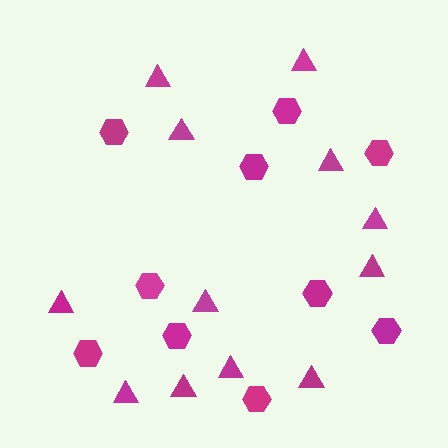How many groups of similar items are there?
There are 2 groups: one group of triangles (12) and one group of hexagons (10).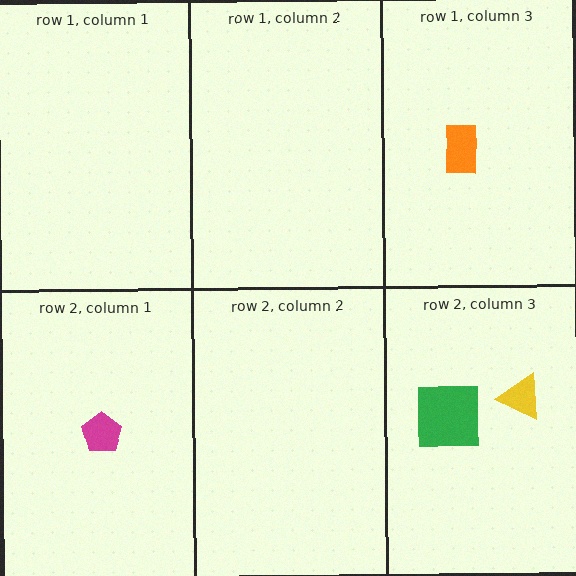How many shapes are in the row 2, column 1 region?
1.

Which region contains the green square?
The row 2, column 3 region.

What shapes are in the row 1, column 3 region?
The orange rectangle.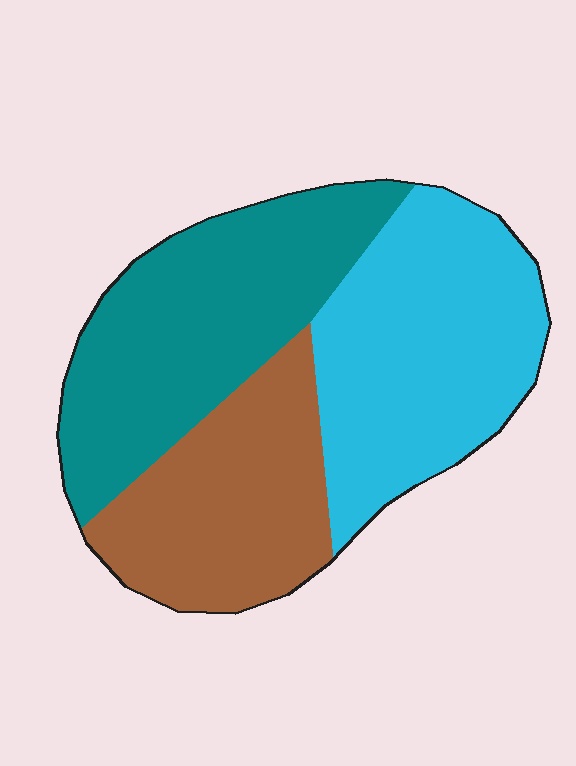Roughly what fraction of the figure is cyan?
Cyan takes up between a quarter and a half of the figure.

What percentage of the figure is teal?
Teal covers about 35% of the figure.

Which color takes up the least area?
Brown, at roughly 30%.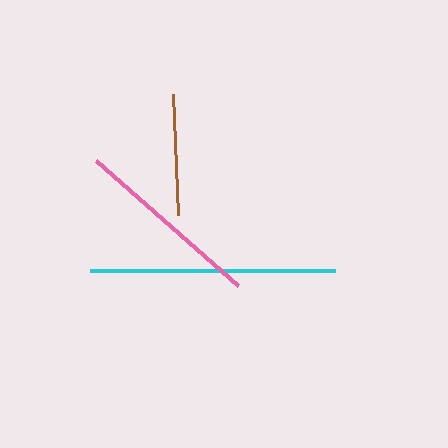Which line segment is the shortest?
The brown line is the shortest at approximately 121 pixels.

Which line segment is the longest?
The cyan line is the longest at approximately 245 pixels.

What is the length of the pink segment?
The pink segment is approximately 189 pixels long.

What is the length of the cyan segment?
The cyan segment is approximately 245 pixels long.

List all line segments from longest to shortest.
From longest to shortest: cyan, pink, brown.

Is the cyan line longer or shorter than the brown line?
The cyan line is longer than the brown line.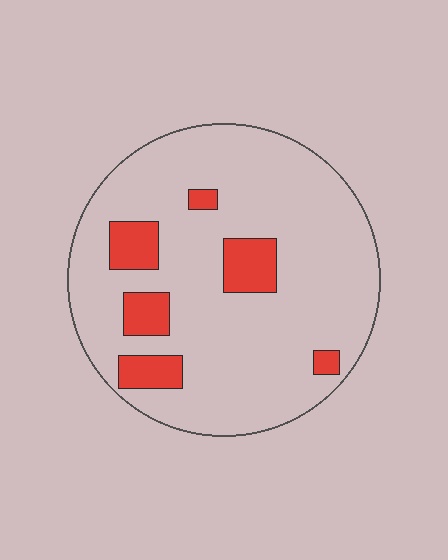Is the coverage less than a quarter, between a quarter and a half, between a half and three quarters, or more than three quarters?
Less than a quarter.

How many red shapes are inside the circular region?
6.